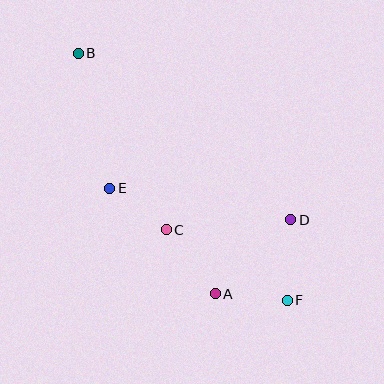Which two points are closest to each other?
Points C and E are closest to each other.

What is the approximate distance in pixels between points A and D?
The distance between A and D is approximately 106 pixels.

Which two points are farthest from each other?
Points B and F are farthest from each other.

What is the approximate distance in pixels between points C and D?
The distance between C and D is approximately 125 pixels.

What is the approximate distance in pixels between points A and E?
The distance between A and E is approximately 149 pixels.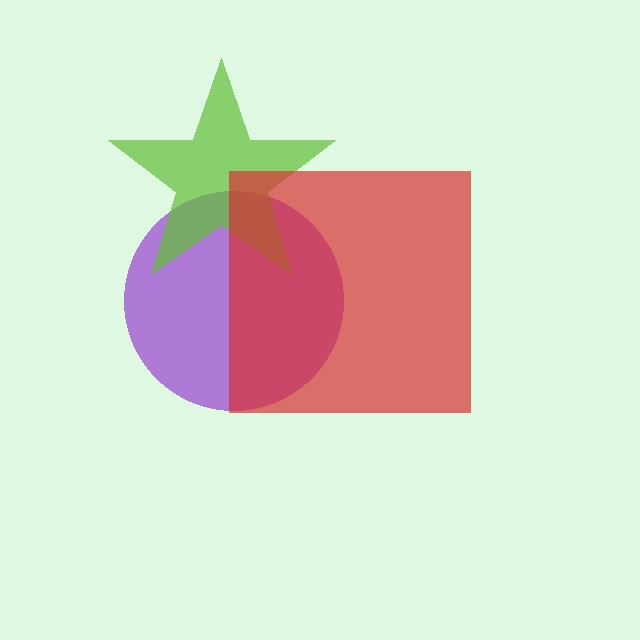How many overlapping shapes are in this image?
There are 3 overlapping shapes in the image.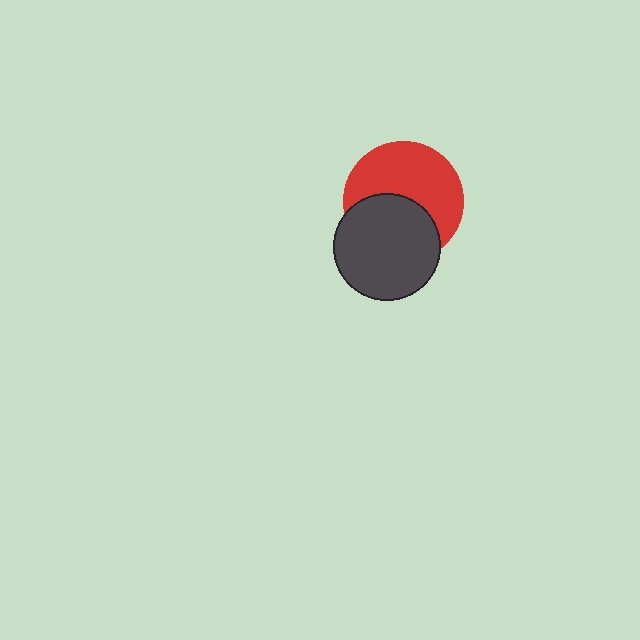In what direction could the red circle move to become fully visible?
The red circle could move up. That would shift it out from behind the dark gray circle entirely.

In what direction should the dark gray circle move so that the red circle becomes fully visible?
The dark gray circle should move down. That is the shortest direction to clear the overlap and leave the red circle fully visible.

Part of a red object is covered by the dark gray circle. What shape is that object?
It is a circle.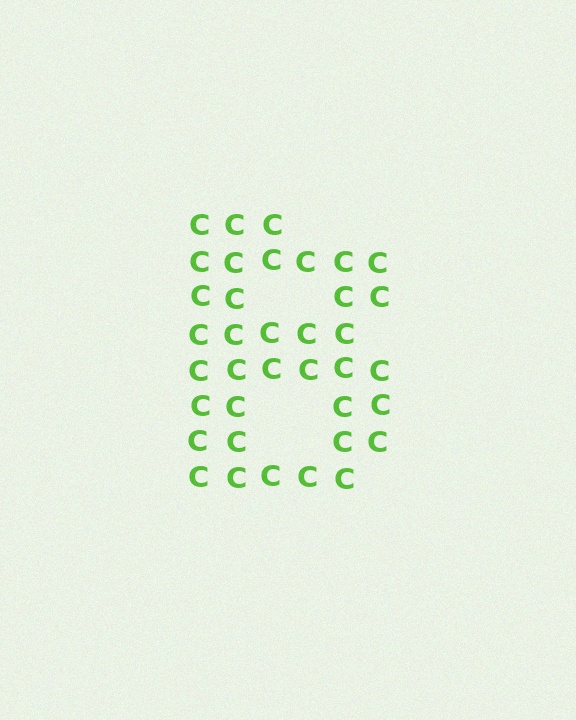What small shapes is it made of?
It is made of small letter C's.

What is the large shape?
The large shape is the letter B.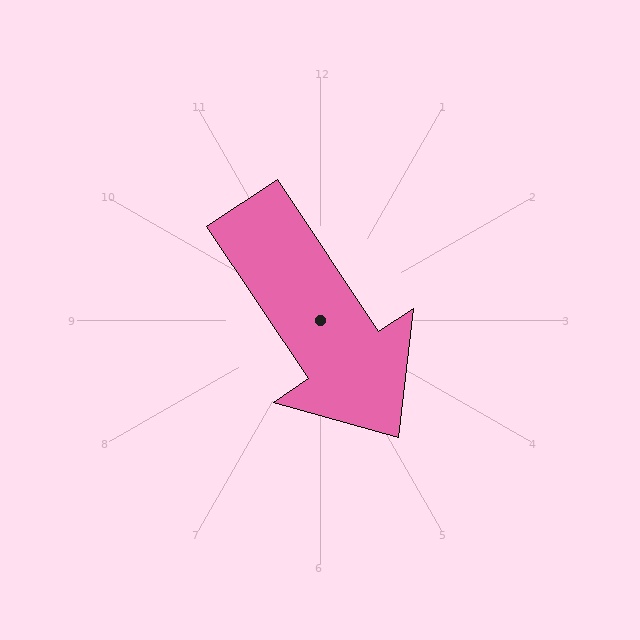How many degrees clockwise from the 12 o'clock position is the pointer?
Approximately 146 degrees.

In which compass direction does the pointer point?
Southeast.